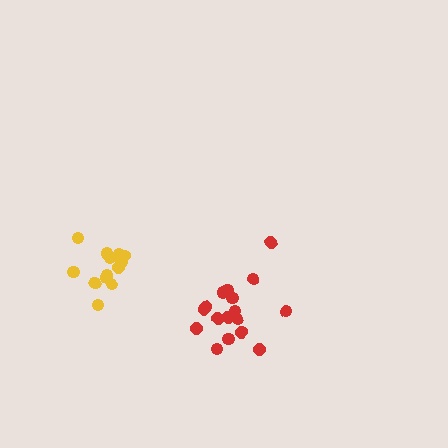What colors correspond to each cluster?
The clusters are colored: red, yellow.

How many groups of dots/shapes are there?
There are 2 groups.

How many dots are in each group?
Group 1: 18 dots, Group 2: 13 dots (31 total).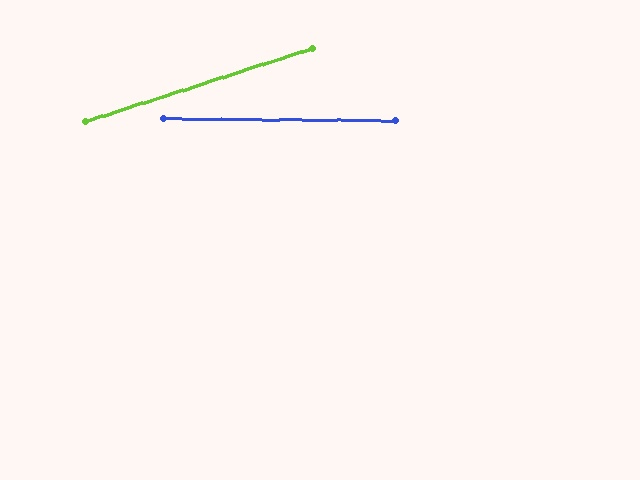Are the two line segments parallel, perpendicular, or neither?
Neither parallel nor perpendicular — they differ by about 18°.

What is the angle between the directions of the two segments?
Approximately 18 degrees.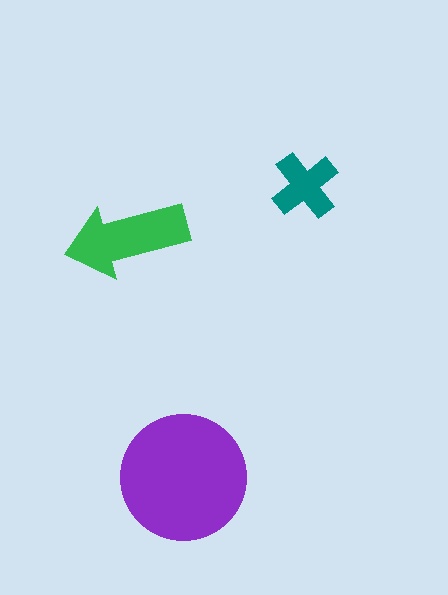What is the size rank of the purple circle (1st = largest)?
1st.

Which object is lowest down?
The purple circle is bottommost.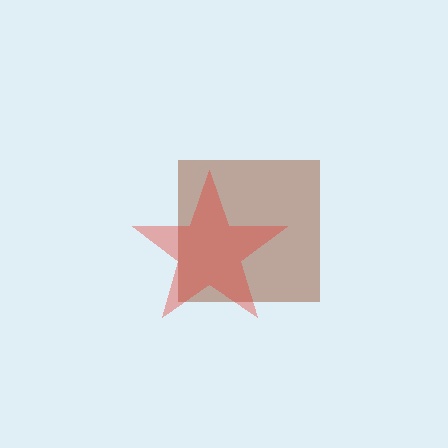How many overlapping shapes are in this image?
There are 2 overlapping shapes in the image.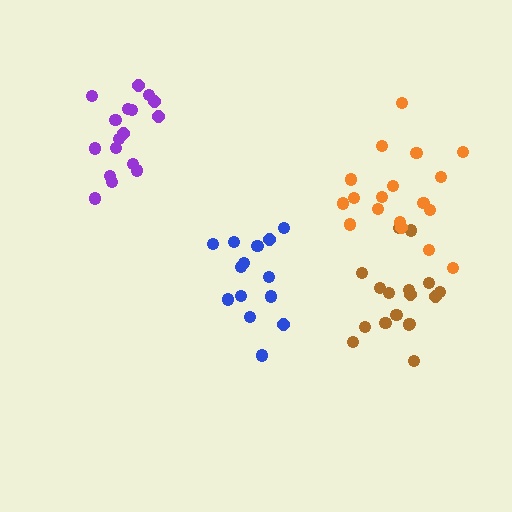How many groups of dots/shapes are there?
There are 4 groups.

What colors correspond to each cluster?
The clusters are colored: purple, blue, brown, orange.